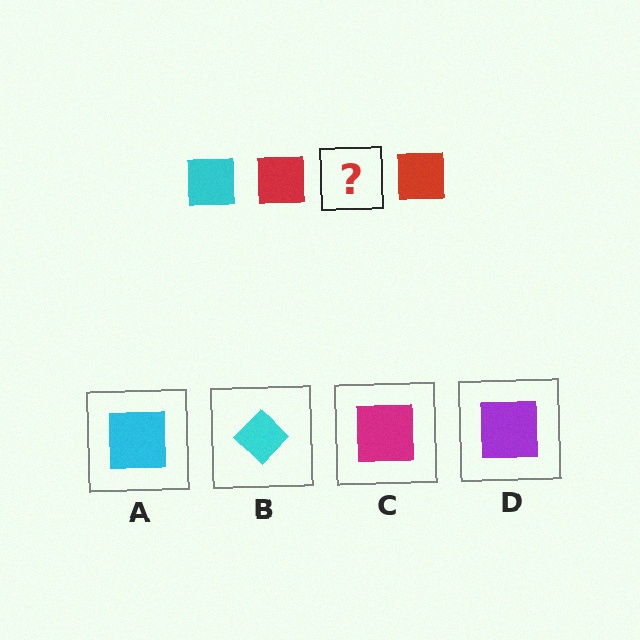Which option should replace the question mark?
Option A.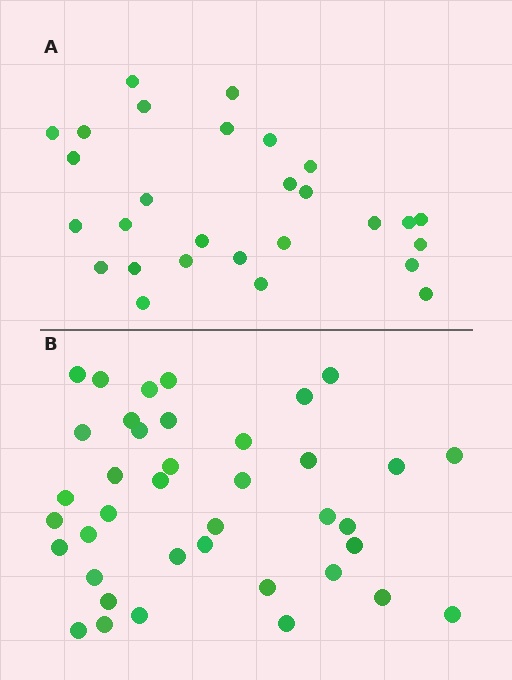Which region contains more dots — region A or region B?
Region B (the bottom region) has more dots.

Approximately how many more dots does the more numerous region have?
Region B has roughly 12 or so more dots than region A.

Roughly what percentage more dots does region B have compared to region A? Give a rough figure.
About 40% more.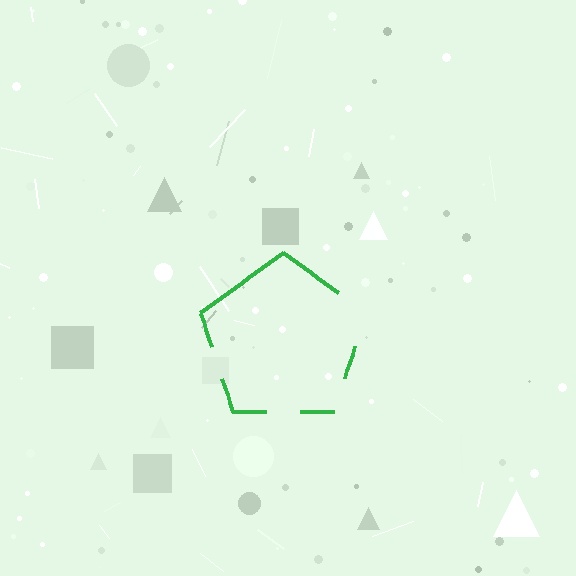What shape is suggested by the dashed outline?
The dashed outline suggests a pentagon.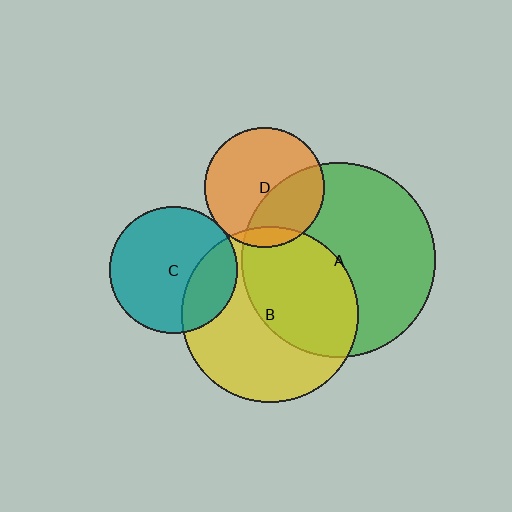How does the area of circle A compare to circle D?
Approximately 2.6 times.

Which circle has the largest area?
Circle A (green).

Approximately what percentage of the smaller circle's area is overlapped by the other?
Approximately 25%.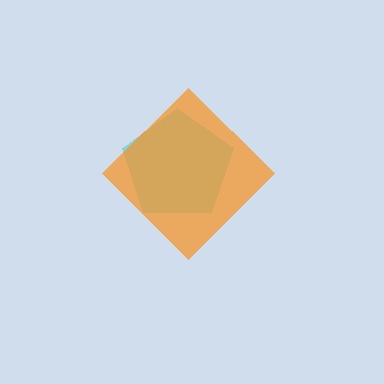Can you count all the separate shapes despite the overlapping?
Yes, there are 2 separate shapes.